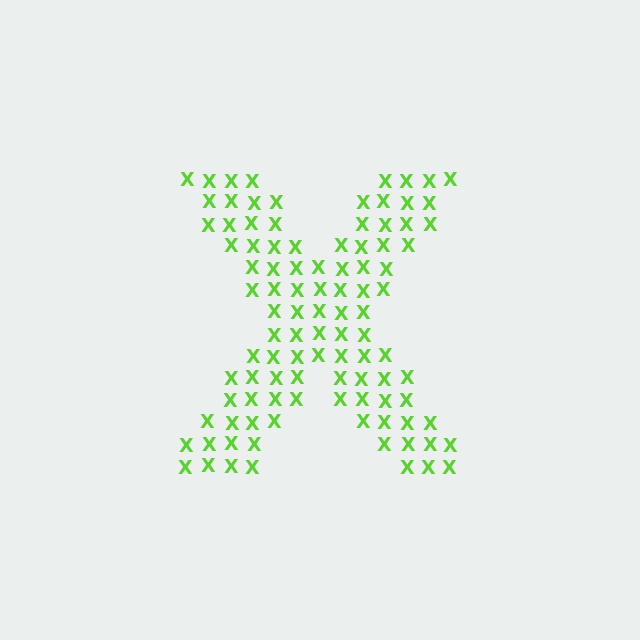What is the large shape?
The large shape is the letter X.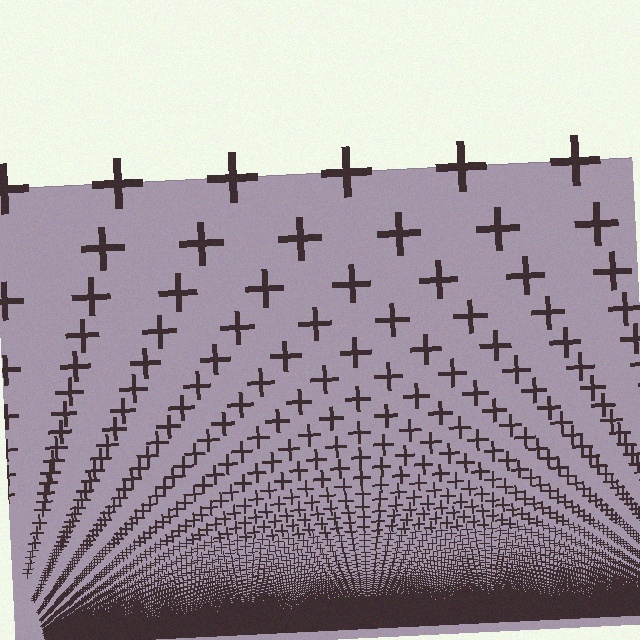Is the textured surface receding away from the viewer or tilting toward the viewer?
The surface appears to tilt toward the viewer. Texture elements get larger and sparser toward the top.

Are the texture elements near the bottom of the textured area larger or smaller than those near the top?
Smaller. The gradient is inverted — elements near the bottom are smaller and denser.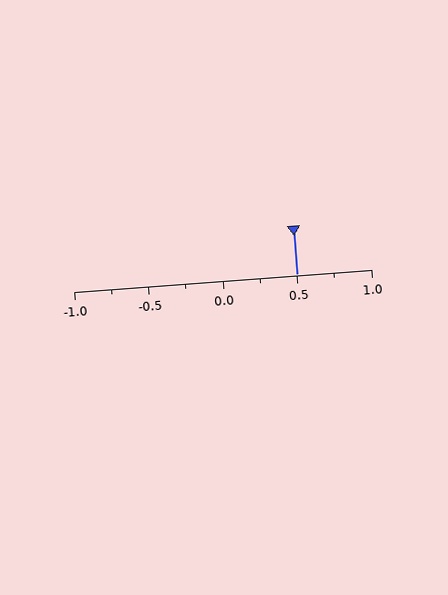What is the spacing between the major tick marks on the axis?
The major ticks are spaced 0.5 apart.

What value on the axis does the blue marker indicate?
The marker indicates approximately 0.5.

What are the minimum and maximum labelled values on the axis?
The axis runs from -1.0 to 1.0.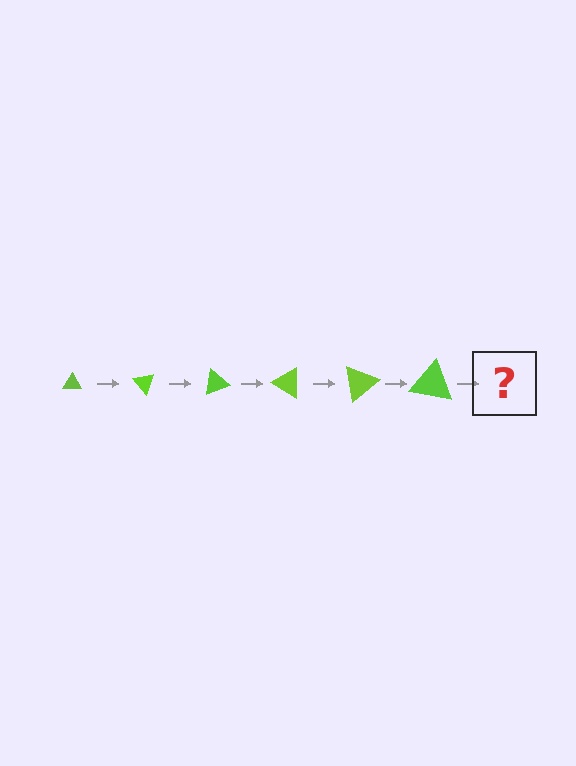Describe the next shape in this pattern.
It should be a triangle, larger than the previous one and rotated 300 degrees from the start.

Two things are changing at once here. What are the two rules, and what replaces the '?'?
The two rules are that the triangle grows larger each step and it rotates 50 degrees each step. The '?' should be a triangle, larger than the previous one and rotated 300 degrees from the start.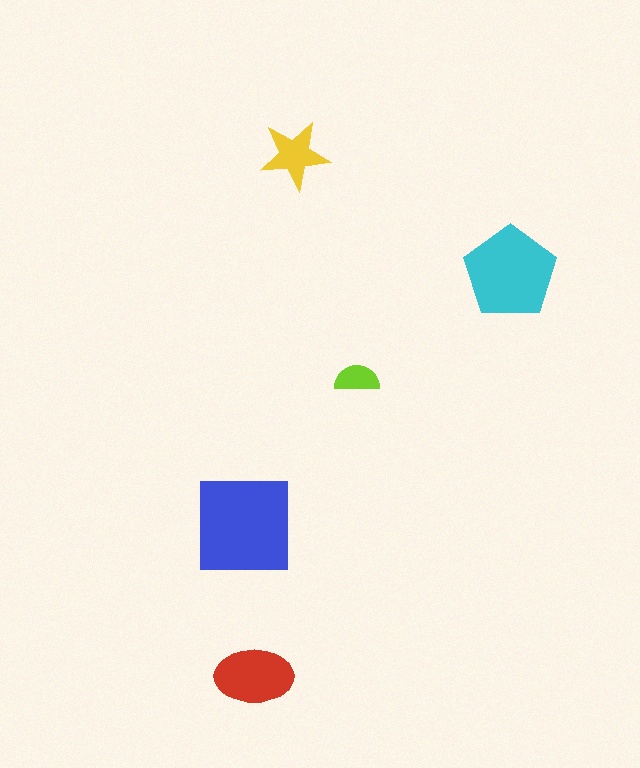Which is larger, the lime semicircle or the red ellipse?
The red ellipse.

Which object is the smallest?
The lime semicircle.